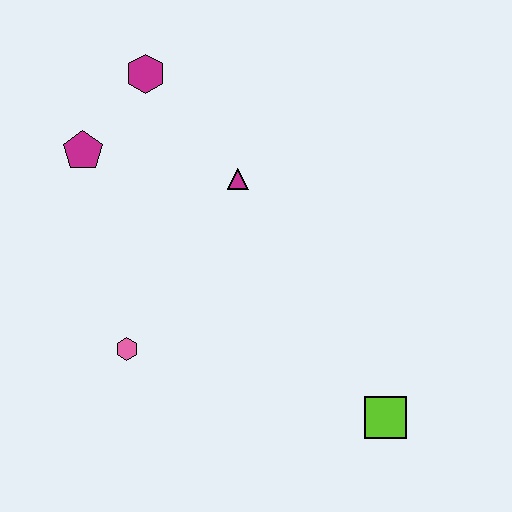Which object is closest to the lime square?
The pink hexagon is closest to the lime square.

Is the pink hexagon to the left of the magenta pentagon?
No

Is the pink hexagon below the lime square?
No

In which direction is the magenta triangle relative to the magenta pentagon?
The magenta triangle is to the right of the magenta pentagon.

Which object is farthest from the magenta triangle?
The lime square is farthest from the magenta triangle.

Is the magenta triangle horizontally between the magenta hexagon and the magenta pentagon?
No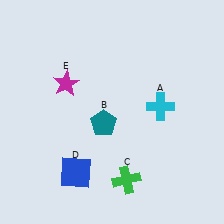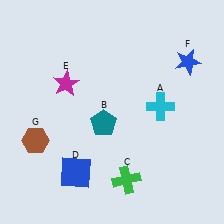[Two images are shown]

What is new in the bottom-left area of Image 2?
A brown hexagon (G) was added in the bottom-left area of Image 2.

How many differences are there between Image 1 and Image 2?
There are 2 differences between the two images.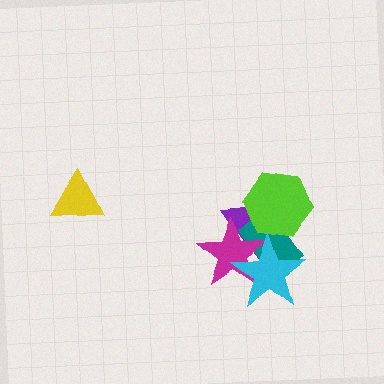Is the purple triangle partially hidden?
Yes, it is partially covered by another shape.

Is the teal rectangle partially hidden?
Yes, it is partially covered by another shape.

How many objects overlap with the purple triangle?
4 objects overlap with the purple triangle.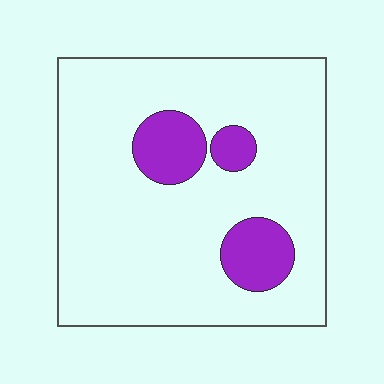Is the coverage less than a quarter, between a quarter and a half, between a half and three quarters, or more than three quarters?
Less than a quarter.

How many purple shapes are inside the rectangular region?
3.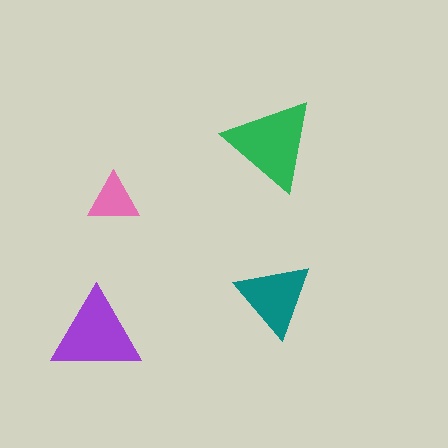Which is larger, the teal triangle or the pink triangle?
The teal one.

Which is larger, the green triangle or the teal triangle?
The green one.